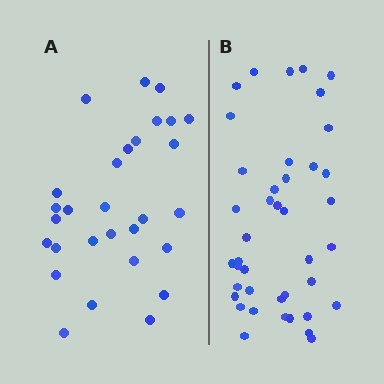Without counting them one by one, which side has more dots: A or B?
Region B (the right region) has more dots.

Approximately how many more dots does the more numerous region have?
Region B has roughly 12 or so more dots than region A.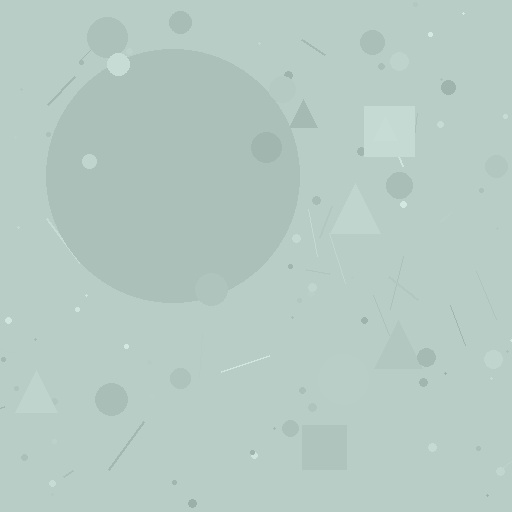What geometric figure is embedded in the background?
A circle is embedded in the background.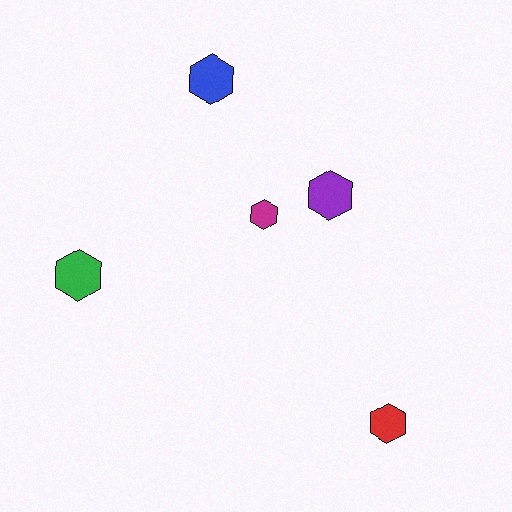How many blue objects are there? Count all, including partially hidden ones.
There is 1 blue object.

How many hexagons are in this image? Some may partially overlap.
There are 5 hexagons.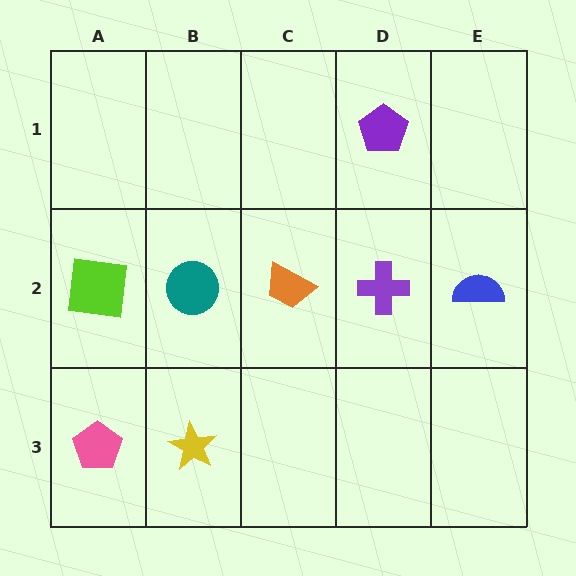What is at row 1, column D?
A purple pentagon.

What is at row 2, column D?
A purple cross.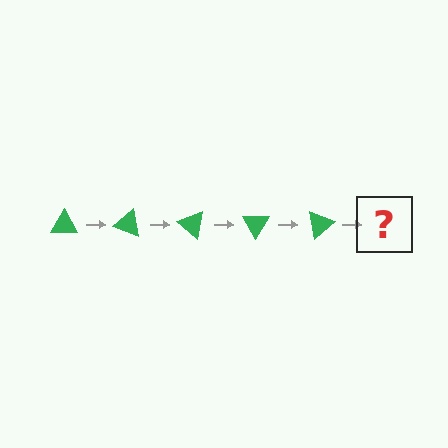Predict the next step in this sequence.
The next step is a green triangle rotated 100 degrees.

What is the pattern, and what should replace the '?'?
The pattern is that the triangle rotates 20 degrees each step. The '?' should be a green triangle rotated 100 degrees.